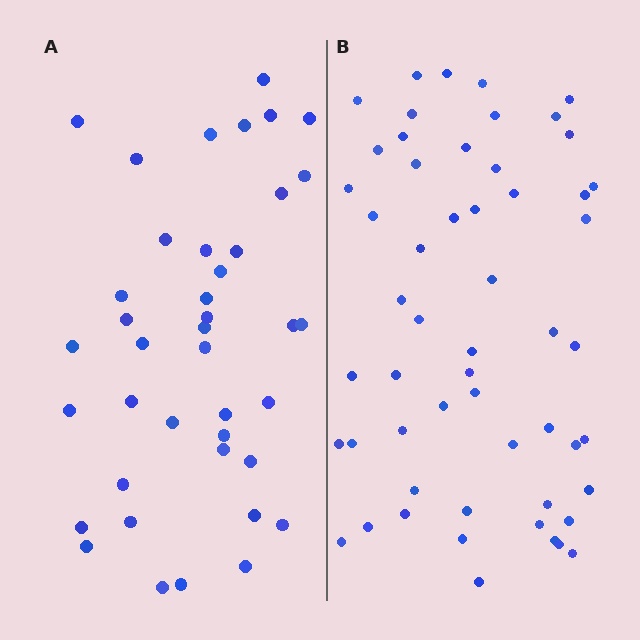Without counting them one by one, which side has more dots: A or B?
Region B (the right region) has more dots.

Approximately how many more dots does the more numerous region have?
Region B has approximately 15 more dots than region A.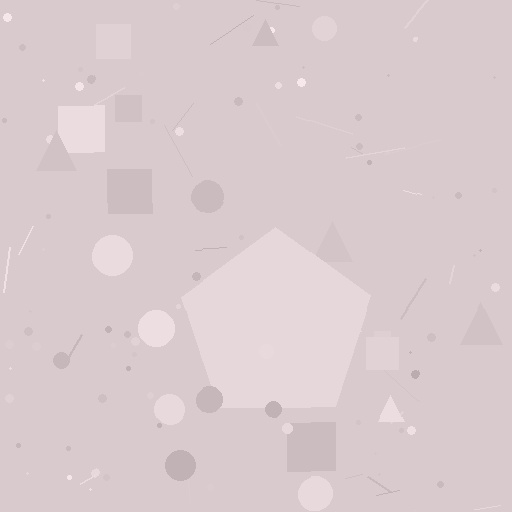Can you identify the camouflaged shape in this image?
The camouflaged shape is a pentagon.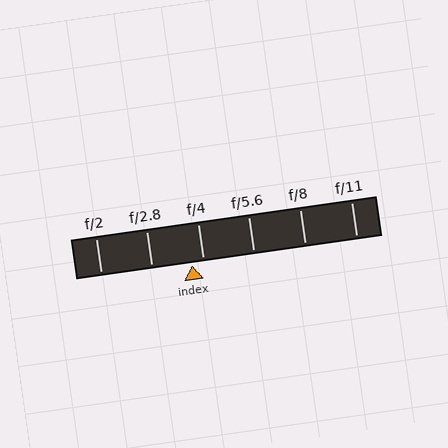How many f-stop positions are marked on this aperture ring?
There are 6 f-stop positions marked.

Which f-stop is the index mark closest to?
The index mark is closest to f/4.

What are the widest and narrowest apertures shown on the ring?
The widest aperture shown is f/2 and the narrowest is f/11.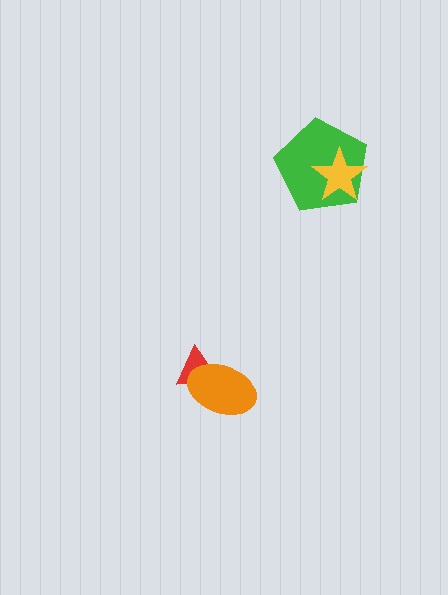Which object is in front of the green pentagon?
The yellow star is in front of the green pentagon.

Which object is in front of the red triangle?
The orange ellipse is in front of the red triangle.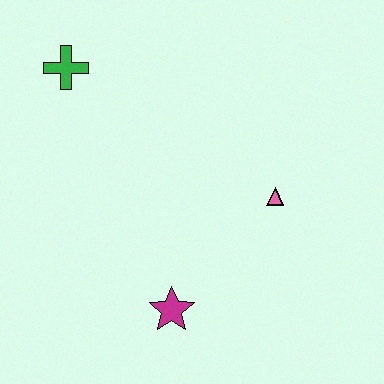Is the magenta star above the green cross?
No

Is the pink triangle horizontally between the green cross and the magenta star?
No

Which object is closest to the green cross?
The pink triangle is closest to the green cross.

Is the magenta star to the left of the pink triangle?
Yes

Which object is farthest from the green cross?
The magenta star is farthest from the green cross.